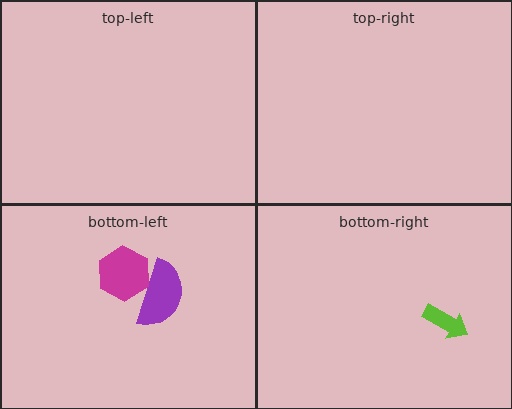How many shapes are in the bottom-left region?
2.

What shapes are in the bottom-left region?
The purple semicircle, the magenta hexagon.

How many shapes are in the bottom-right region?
1.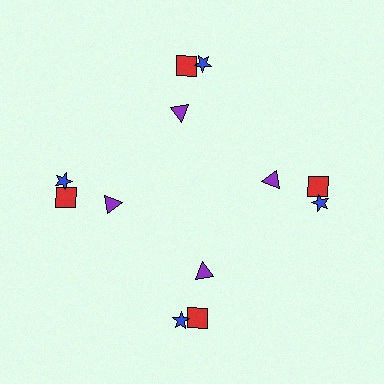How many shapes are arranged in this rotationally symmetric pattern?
There are 12 shapes, arranged in 4 groups of 3.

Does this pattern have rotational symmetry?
Yes, this pattern has 4-fold rotational symmetry. It looks the same after rotating 90 degrees around the center.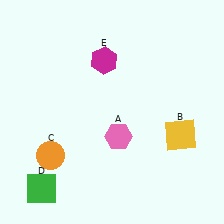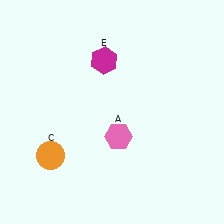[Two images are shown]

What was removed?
The green square (D), the yellow square (B) were removed in Image 2.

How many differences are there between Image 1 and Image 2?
There are 2 differences between the two images.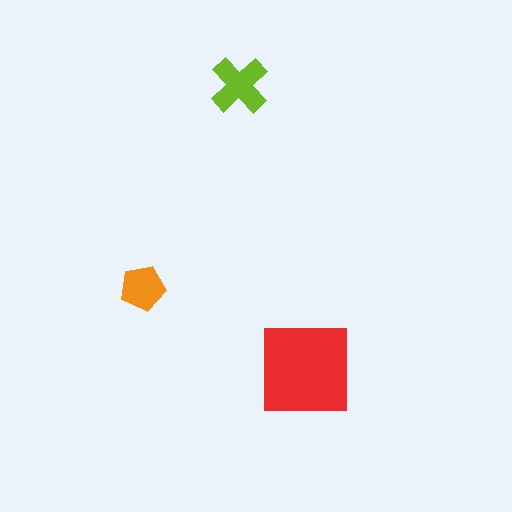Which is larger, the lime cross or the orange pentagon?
The lime cross.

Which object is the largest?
The red square.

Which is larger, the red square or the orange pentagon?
The red square.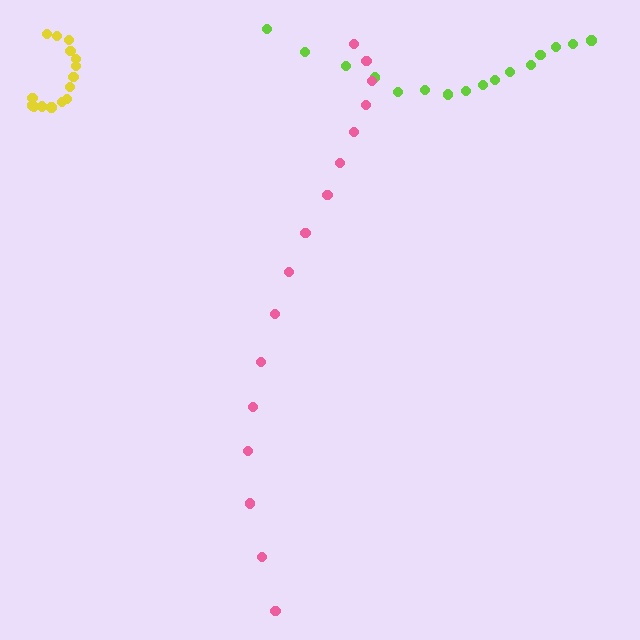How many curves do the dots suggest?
There are 3 distinct paths.